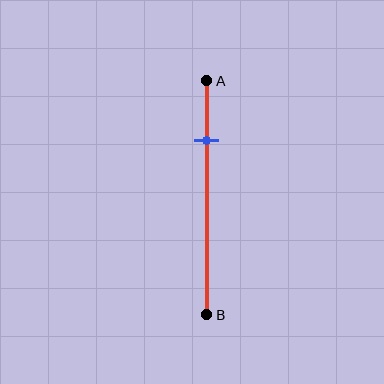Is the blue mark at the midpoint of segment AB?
No, the mark is at about 25% from A, not at the 50% midpoint.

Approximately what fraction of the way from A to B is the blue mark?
The blue mark is approximately 25% of the way from A to B.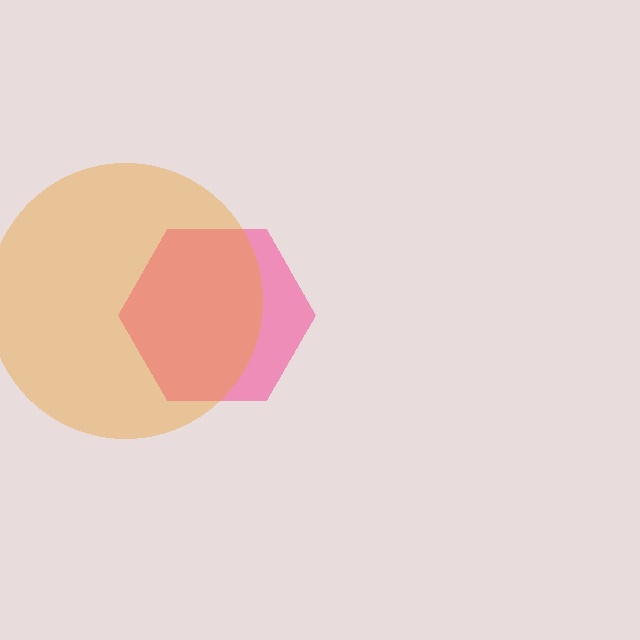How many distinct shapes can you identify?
There are 2 distinct shapes: a pink hexagon, an orange circle.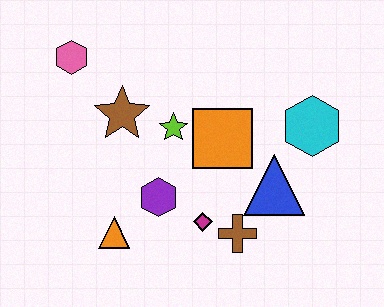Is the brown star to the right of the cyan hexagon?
No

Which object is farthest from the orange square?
The pink hexagon is farthest from the orange square.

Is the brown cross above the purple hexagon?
No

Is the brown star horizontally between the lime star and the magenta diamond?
No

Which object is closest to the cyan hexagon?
The blue triangle is closest to the cyan hexagon.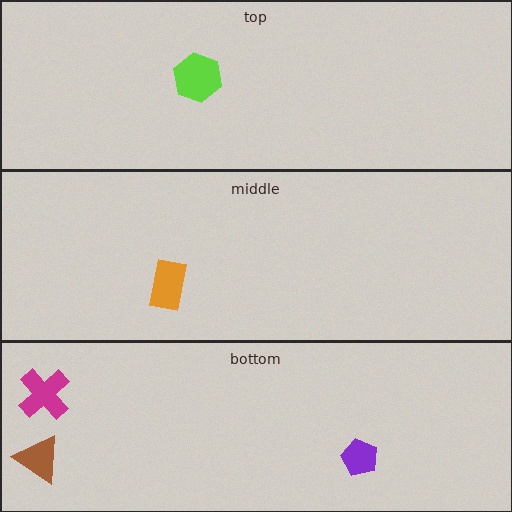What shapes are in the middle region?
The orange rectangle.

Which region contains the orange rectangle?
The middle region.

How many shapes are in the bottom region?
3.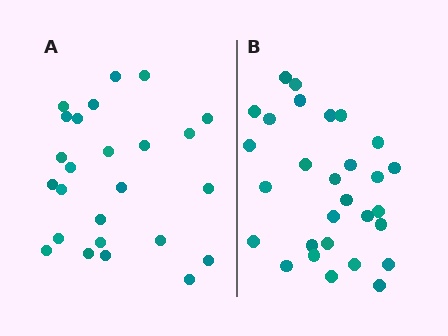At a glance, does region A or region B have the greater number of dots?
Region B (the right region) has more dots.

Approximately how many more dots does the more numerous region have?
Region B has about 4 more dots than region A.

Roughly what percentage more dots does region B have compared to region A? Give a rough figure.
About 15% more.